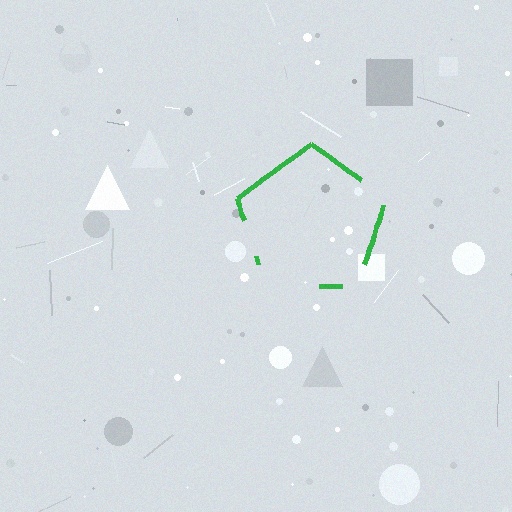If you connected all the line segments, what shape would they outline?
They would outline a pentagon.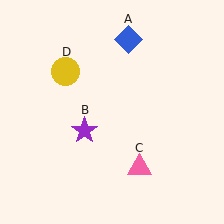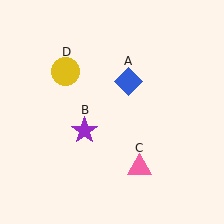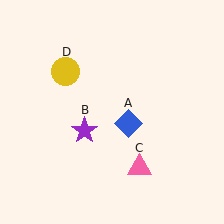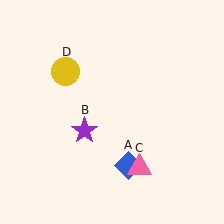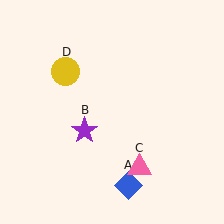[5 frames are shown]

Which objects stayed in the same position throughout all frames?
Purple star (object B) and pink triangle (object C) and yellow circle (object D) remained stationary.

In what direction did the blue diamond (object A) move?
The blue diamond (object A) moved down.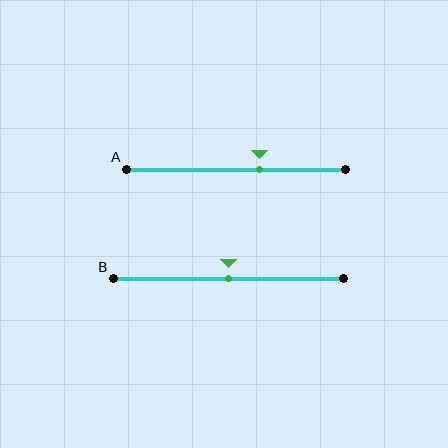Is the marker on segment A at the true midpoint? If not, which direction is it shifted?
No, the marker on segment A is shifted to the right by about 11% of the segment length.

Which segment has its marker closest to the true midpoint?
Segment B has its marker closest to the true midpoint.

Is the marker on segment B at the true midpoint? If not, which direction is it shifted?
Yes, the marker on segment B is at the true midpoint.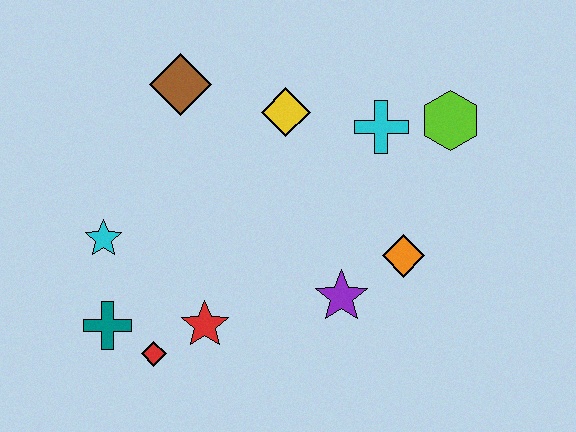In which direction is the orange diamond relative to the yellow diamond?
The orange diamond is below the yellow diamond.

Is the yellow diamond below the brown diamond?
Yes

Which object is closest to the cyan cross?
The lime hexagon is closest to the cyan cross.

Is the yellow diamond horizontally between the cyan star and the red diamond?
No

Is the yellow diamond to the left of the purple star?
Yes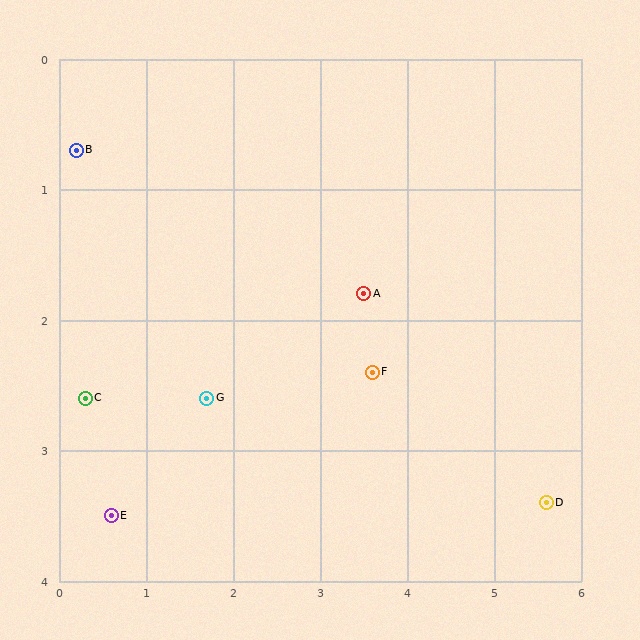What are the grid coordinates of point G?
Point G is at approximately (1.7, 2.6).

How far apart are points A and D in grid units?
Points A and D are about 2.6 grid units apart.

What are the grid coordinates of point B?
Point B is at approximately (0.2, 0.7).